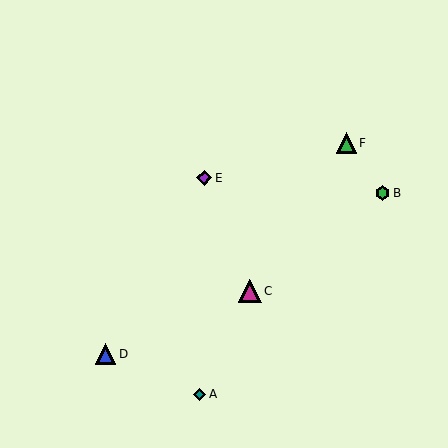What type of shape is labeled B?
Shape B is a green hexagon.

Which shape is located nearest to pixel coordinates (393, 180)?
The green hexagon (labeled B) at (383, 193) is nearest to that location.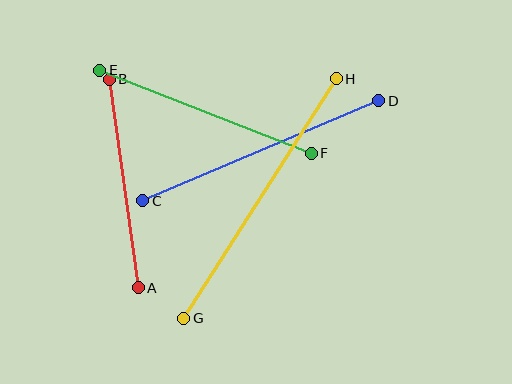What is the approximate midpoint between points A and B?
The midpoint is at approximately (124, 183) pixels.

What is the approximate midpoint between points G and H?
The midpoint is at approximately (260, 198) pixels.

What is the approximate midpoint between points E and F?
The midpoint is at approximately (205, 112) pixels.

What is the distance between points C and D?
The distance is approximately 256 pixels.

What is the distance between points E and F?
The distance is approximately 227 pixels.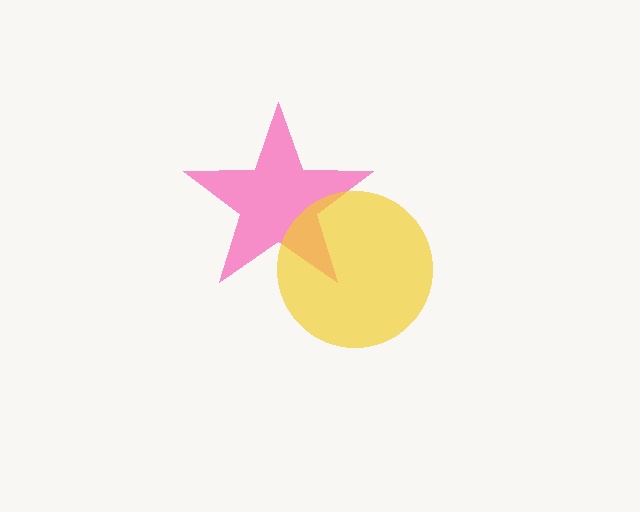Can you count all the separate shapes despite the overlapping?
Yes, there are 2 separate shapes.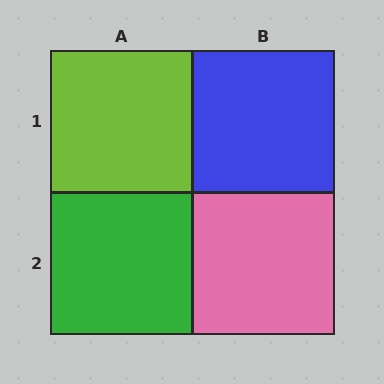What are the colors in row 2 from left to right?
Green, pink.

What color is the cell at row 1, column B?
Blue.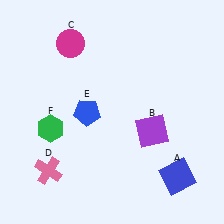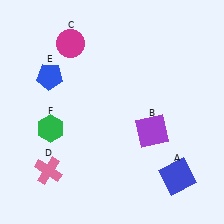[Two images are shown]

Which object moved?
The blue pentagon (E) moved left.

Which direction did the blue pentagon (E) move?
The blue pentagon (E) moved left.